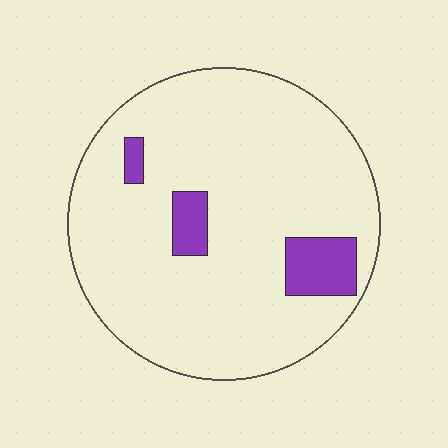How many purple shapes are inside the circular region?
3.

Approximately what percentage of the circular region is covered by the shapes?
Approximately 10%.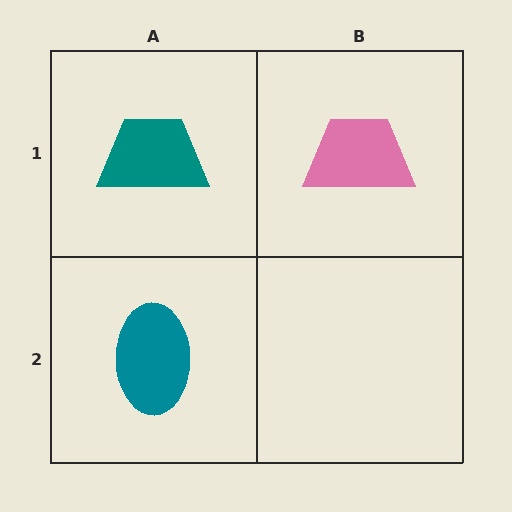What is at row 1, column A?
A teal trapezoid.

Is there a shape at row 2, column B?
No, that cell is empty.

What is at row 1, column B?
A pink trapezoid.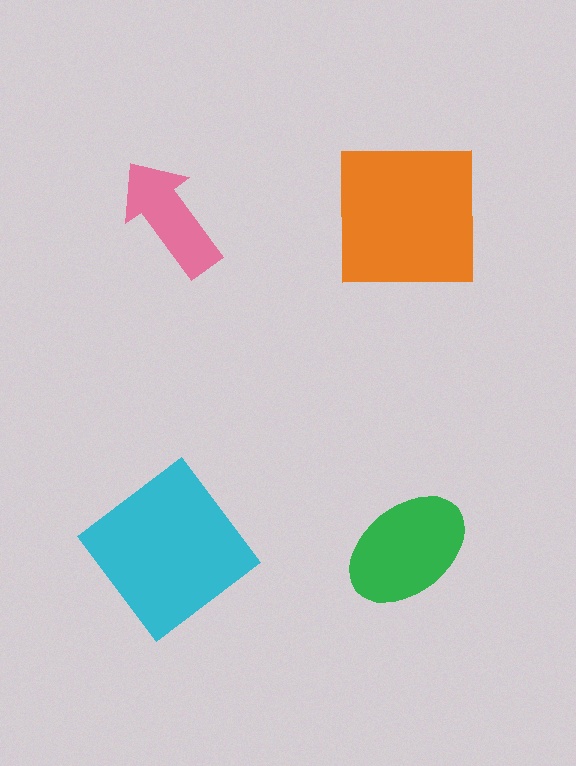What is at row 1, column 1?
A pink arrow.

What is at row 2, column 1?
A cyan diamond.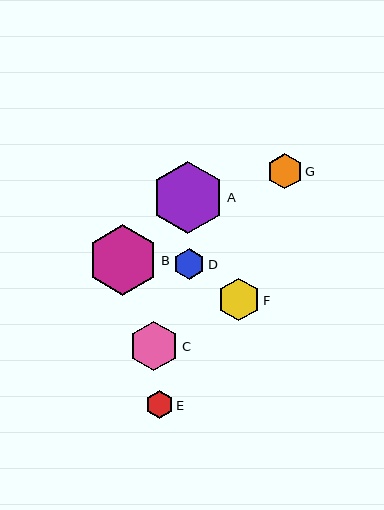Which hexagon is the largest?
Hexagon A is the largest with a size of approximately 72 pixels.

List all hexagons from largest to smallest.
From largest to smallest: A, B, C, F, G, D, E.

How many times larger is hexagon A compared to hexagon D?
Hexagon A is approximately 2.3 times the size of hexagon D.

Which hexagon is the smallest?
Hexagon E is the smallest with a size of approximately 28 pixels.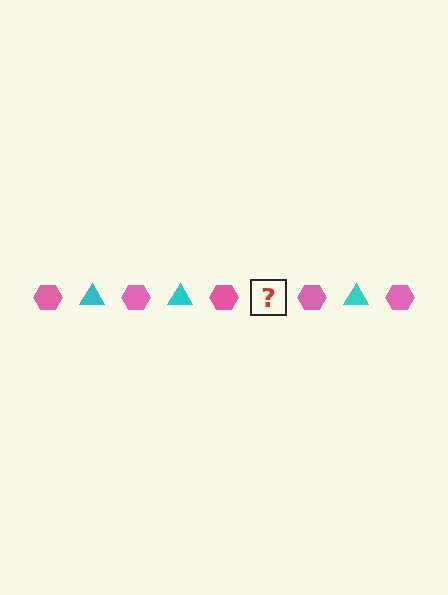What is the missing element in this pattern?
The missing element is a cyan triangle.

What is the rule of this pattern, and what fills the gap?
The rule is that the pattern alternates between pink hexagon and cyan triangle. The gap should be filled with a cyan triangle.